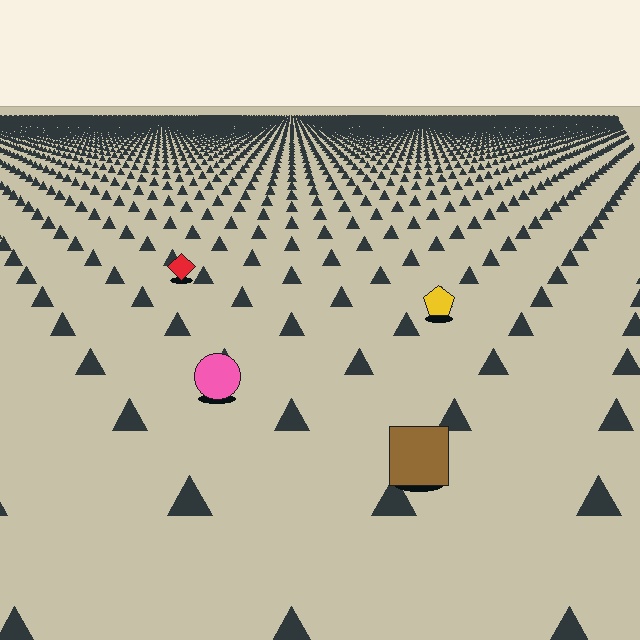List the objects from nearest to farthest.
From nearest to farthest: the brown square, the pink circle, the yellow pentagon, the red diamond.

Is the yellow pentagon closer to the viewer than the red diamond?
Yes. The yellow pentagon is closer — you can tell from the texture gradient: the ground texture is coarser near it.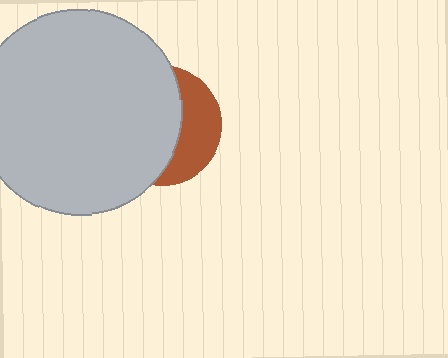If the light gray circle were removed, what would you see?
You would see the complete brown circle.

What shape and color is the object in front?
The object in front is a light gray circle.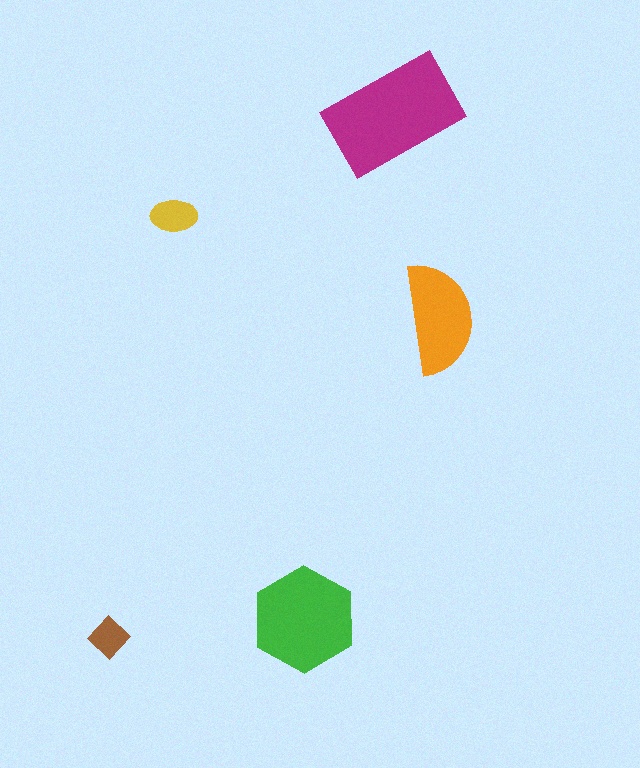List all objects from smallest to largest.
The brown diamond, the yellow ellipse, the orange semicircle, the green hexagon, the magenta rectangle.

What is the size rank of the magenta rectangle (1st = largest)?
1st.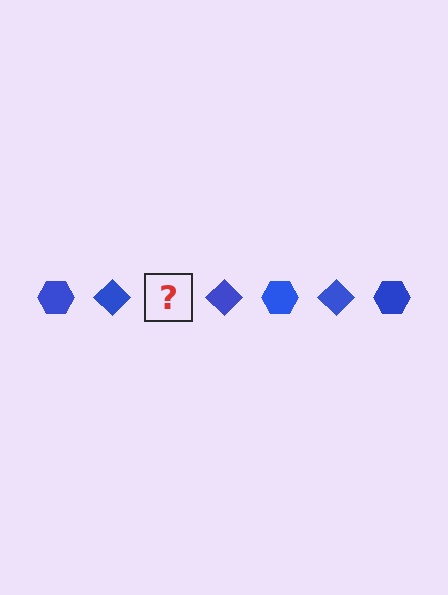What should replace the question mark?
The question mark should be replaced with a blue hexagon.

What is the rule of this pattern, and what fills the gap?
The rule is that the pattern cycles through hexagon, diamond shapes in blue. The gap should be filled with a blue hexagon.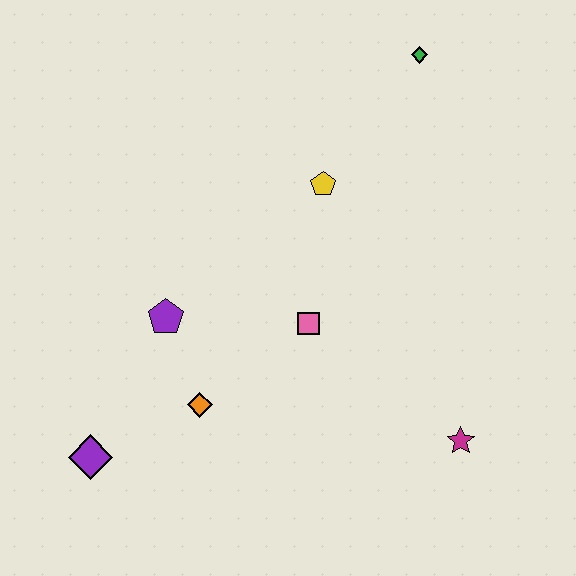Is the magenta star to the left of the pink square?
No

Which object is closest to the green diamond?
The yellow pentagon is closest to the green diamond.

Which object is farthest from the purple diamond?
The green diamond is farthest from the purple diamond.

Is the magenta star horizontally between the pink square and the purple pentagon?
No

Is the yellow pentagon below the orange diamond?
No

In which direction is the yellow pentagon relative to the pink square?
The yellow pentagon is above the pink square.